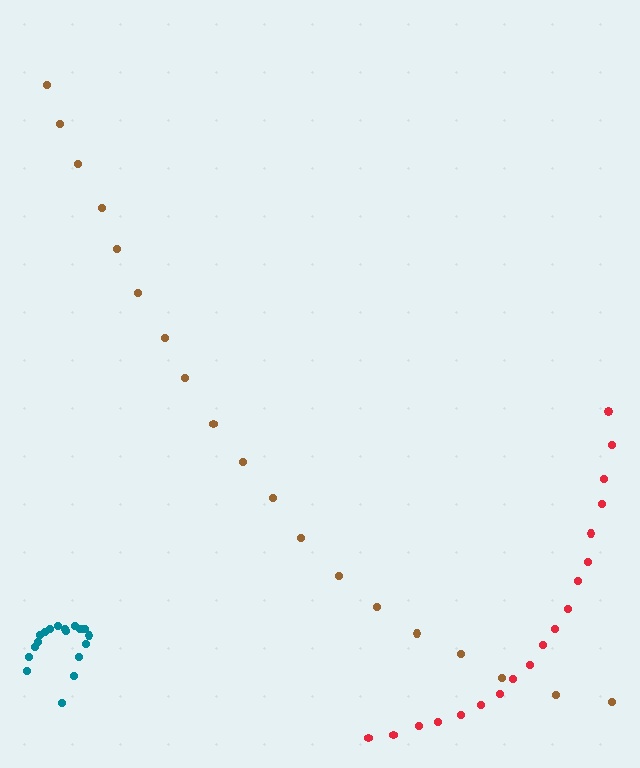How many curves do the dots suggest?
There are 3 distinct paths.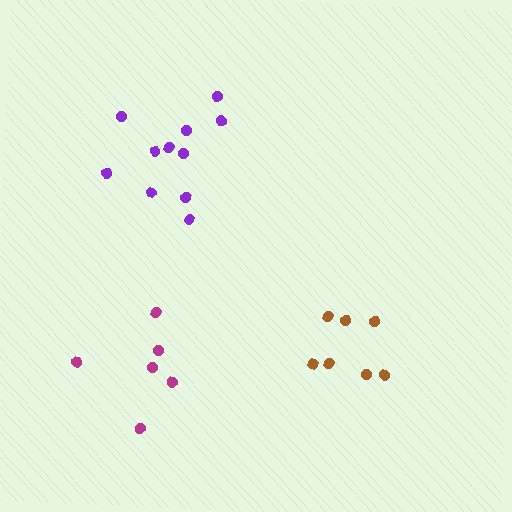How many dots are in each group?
Group 1: 7 dots, Group 2: 11 dots, Group 3: 6 dots (24 total).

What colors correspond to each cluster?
The clusters are colored: brown, purple, magenta.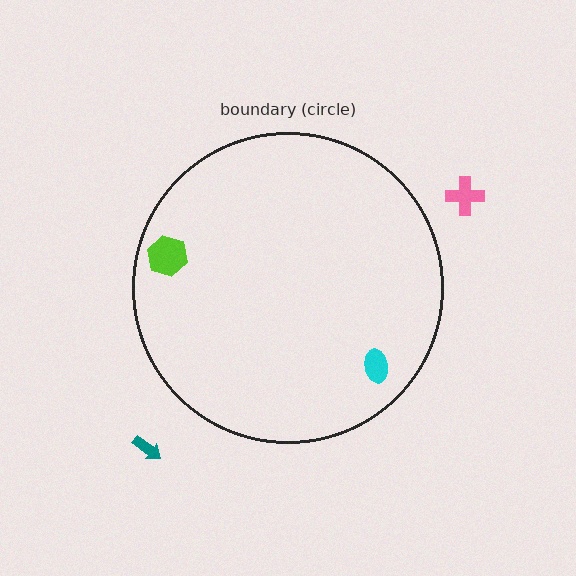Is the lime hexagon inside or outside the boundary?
Inside.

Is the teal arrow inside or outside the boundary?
Outside.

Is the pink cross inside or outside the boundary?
Outside.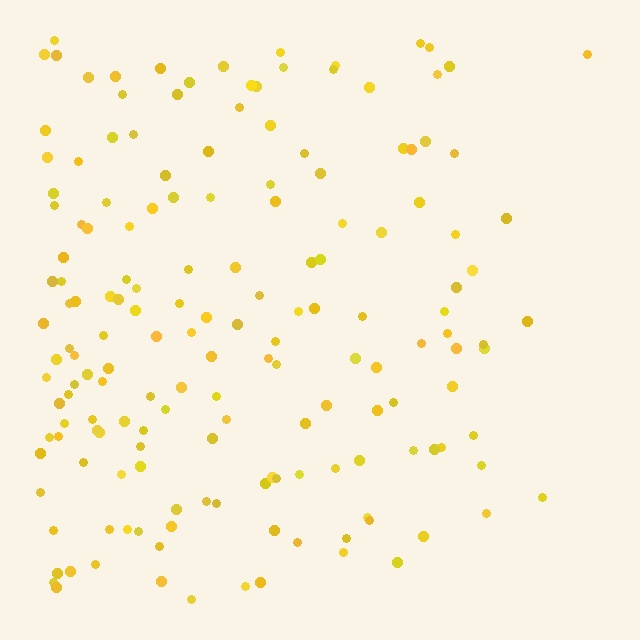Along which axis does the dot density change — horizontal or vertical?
Horizontal.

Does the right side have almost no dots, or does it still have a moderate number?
Still a moderate number, just noticeably fewer than the left.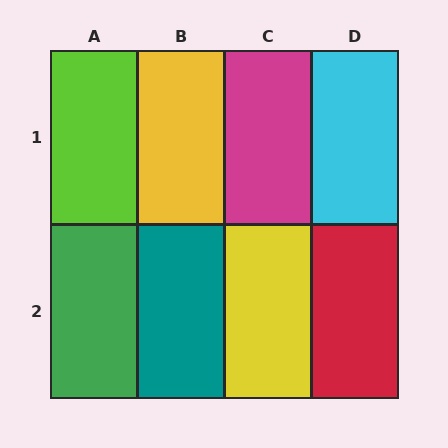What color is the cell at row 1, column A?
Lime.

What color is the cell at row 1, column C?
Magenta.